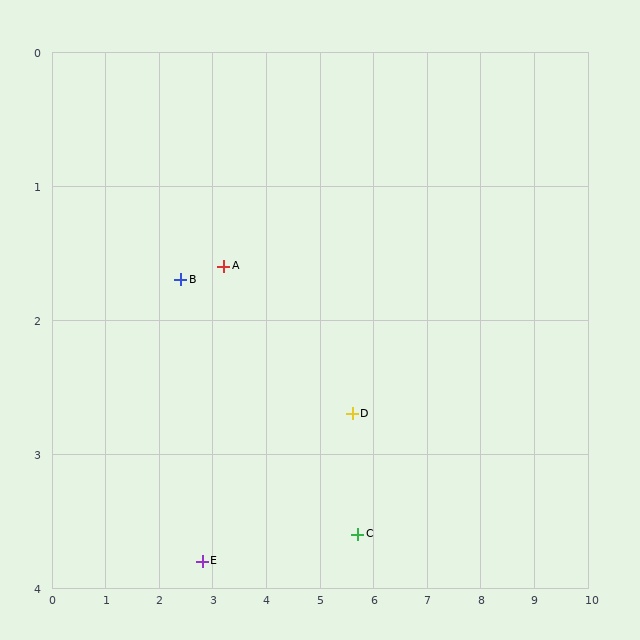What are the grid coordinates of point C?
Point C is at approximately (5.7, 3.6).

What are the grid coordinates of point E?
Point E is at approximately (2.8, 3.8).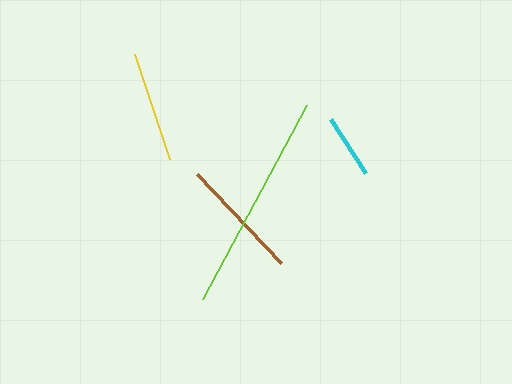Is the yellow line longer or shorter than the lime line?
The lime line is longer than the yellow line.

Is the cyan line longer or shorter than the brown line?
The brown line is longer than the cyan line.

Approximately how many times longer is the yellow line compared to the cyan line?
The yellow line is approximately 1.7 times the length of the cyan line.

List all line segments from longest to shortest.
From longest to shortest: lime, brown, yellow, cyan.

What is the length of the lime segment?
The lime segment is approximately 220 pixels long.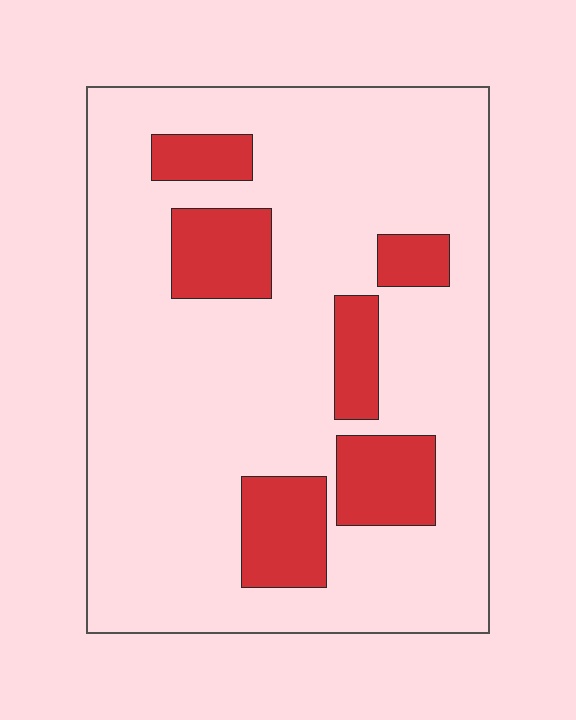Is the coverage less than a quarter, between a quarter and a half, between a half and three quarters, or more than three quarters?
Less than a quarter.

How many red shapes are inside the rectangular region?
6.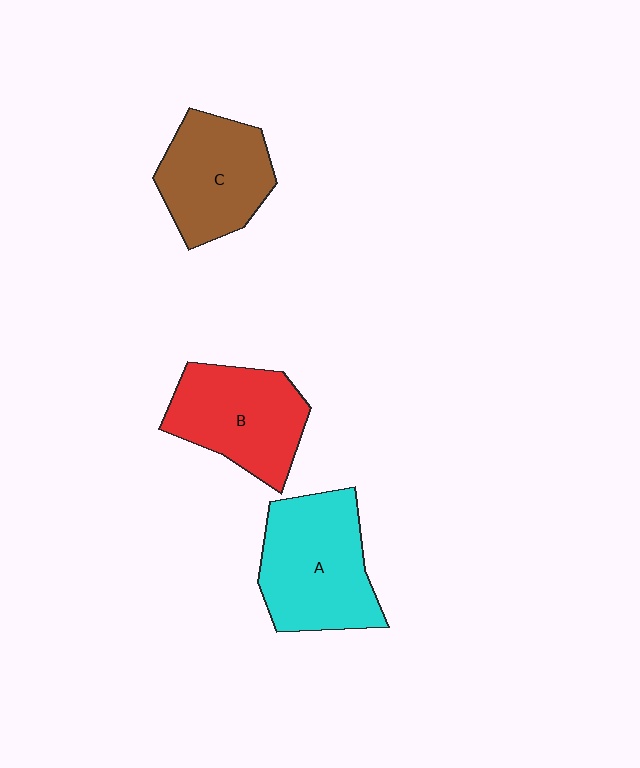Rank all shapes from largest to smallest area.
From largest to smallest: A (cyan), B (red), C (brown).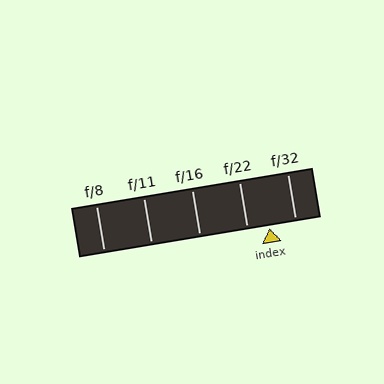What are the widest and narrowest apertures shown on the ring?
The widest aperture shown is f/8 and the narrowest is f/32.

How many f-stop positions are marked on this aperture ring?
There are 5 f-stop positions marked.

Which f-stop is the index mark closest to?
The index mark is closest to f/22.